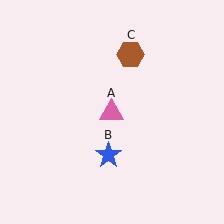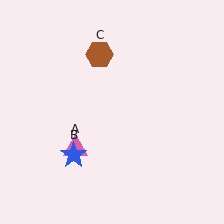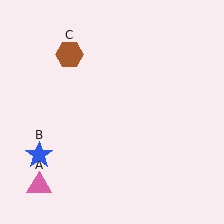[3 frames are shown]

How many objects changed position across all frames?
3 objects changed position: pink triangle (object A), blue star (object B), brown hexagon (object C).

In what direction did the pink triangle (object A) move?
The pink triangle (object A) moved down and to the left.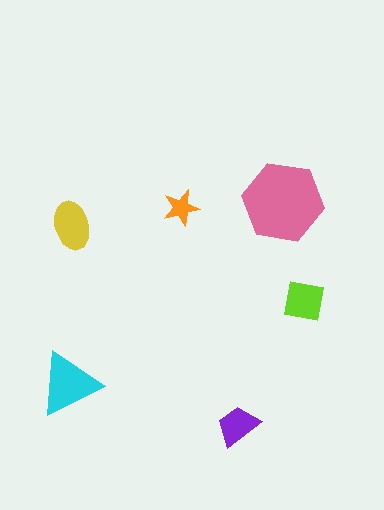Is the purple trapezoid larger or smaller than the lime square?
Smaller.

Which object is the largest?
The pink hexagon.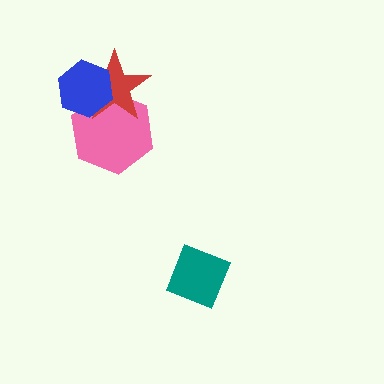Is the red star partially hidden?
Yes, it is partially covered by another shape.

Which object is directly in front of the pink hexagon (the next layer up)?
The red star is directly in front of the pink hexagon.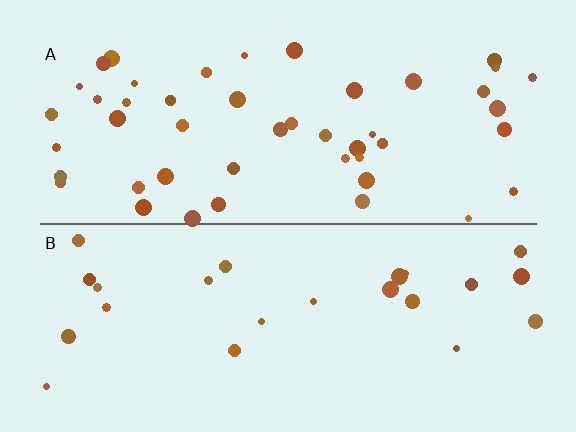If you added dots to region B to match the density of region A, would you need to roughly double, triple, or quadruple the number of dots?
Approximately double.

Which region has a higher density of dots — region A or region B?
A (the top).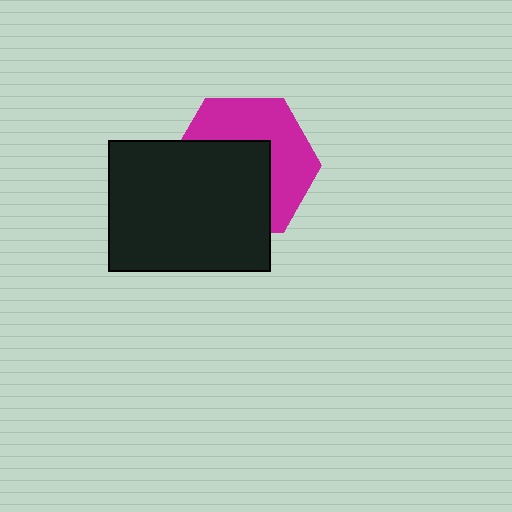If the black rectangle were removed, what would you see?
You would see the complete magenta hexagon.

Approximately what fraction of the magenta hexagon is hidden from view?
Roughly 53% of the magenta hexagon is hidden behind the black rectangle.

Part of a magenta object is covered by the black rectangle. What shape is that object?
It is a hexagon.